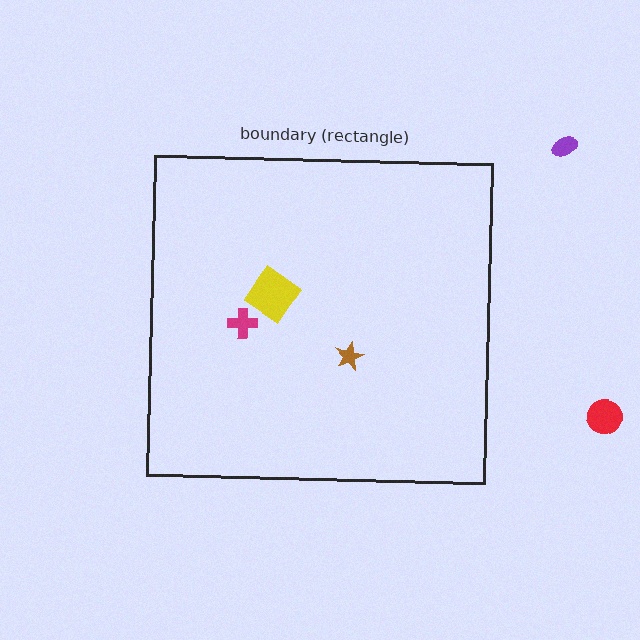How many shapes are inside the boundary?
3 inside, 2 outside.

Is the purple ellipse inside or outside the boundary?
Outside.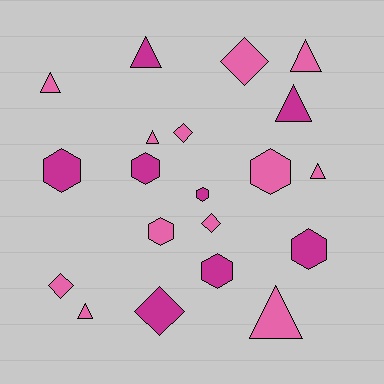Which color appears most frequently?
Pink, with 12 objects.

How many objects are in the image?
There are 20 objects.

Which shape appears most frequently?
Triangle, with 8 objects.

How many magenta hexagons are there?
There are 5 magenta hexagons.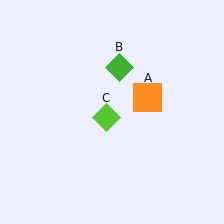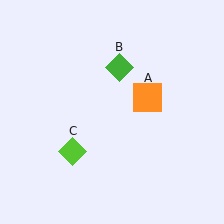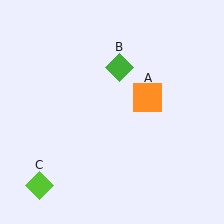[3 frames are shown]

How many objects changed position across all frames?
1 object changed position: lime diamond (object C).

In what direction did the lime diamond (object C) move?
The lime diamond (object C) moved down and to the left.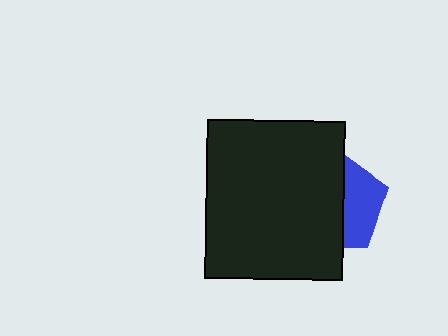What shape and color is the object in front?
The object in front is a black rectangle.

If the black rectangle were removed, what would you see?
You would see the complete blue pentagon.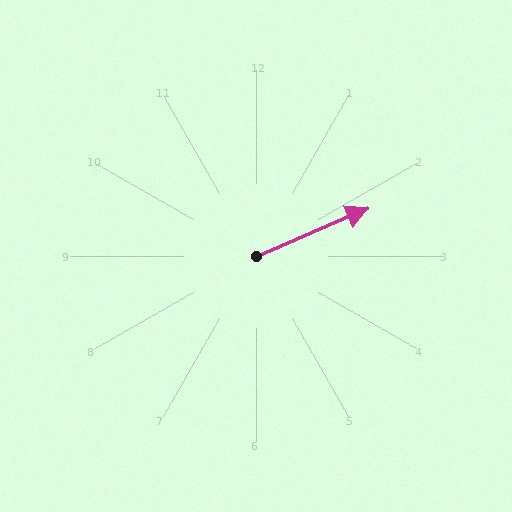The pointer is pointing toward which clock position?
Roughly 2 o'clock.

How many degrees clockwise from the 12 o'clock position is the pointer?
Approximately 67 degrees.